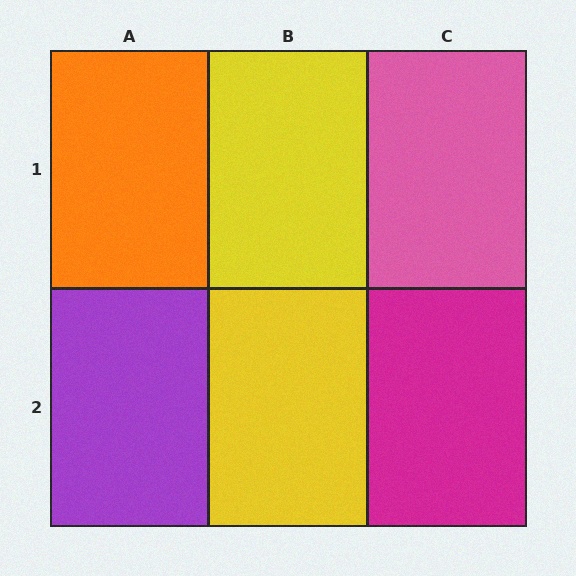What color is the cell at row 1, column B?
Yellow.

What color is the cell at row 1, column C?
Pink.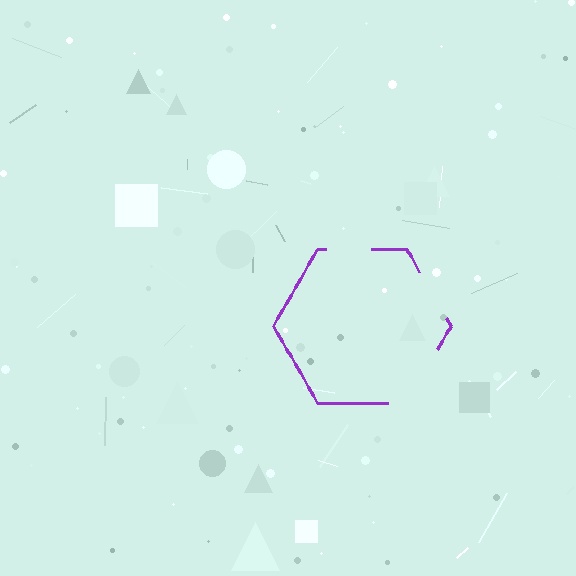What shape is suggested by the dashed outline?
The dashed outline suggests a hexagon.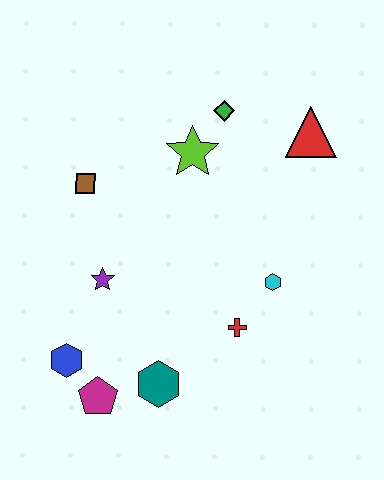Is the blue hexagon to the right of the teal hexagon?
No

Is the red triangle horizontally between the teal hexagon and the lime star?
No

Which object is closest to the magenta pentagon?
The blue hexagon is closest to the magenta pentagon.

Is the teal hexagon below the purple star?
Yes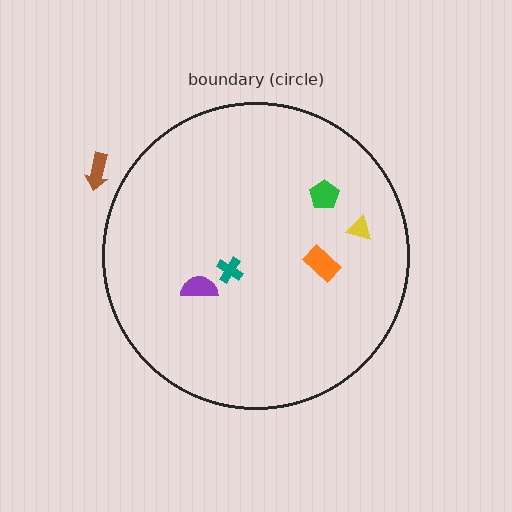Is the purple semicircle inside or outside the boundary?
Inside.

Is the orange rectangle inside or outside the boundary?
Inside.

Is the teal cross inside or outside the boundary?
Inside.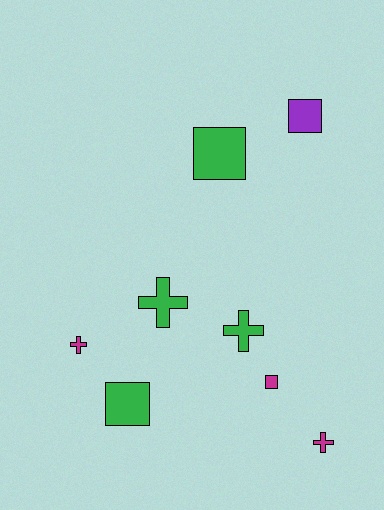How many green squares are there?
There are 2 green squares.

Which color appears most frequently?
Green, with 4 objects.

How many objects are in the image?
There are 8 objects.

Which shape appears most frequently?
Cross, with 4 objects.